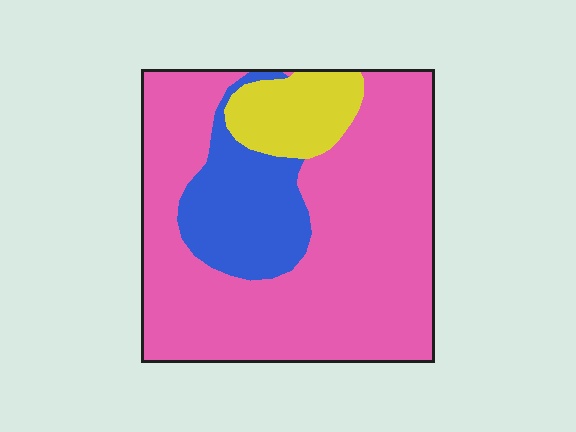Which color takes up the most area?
Pink, at roughly 70%.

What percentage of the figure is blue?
Blue covers around 20% of the figure.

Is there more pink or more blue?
Pink.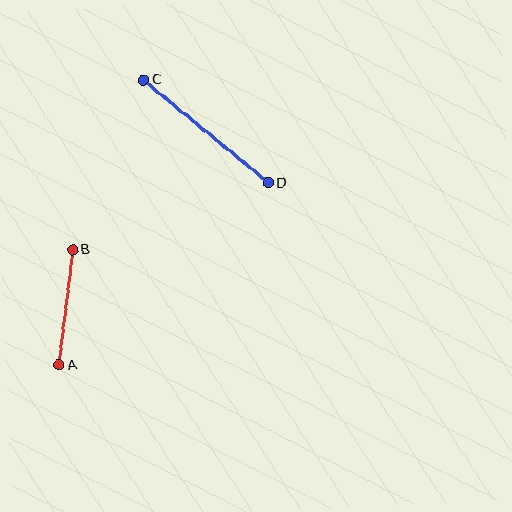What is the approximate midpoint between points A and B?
The midpoint is at approximately (66, 307) pixels.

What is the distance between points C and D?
The distance is approximately 162 pixels.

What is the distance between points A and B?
The distance is approximately 116 pixels.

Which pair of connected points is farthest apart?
Points C and D are farthest apart.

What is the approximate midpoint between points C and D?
The midpoint is at approximately (206, 132) pixels.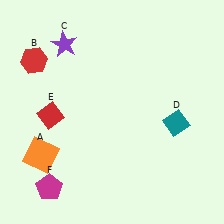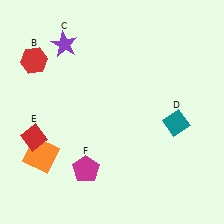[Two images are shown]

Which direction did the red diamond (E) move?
The red diamond (E) moved down.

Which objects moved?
The objects that moved are: the red diamond (E), the magenta pentagon (F).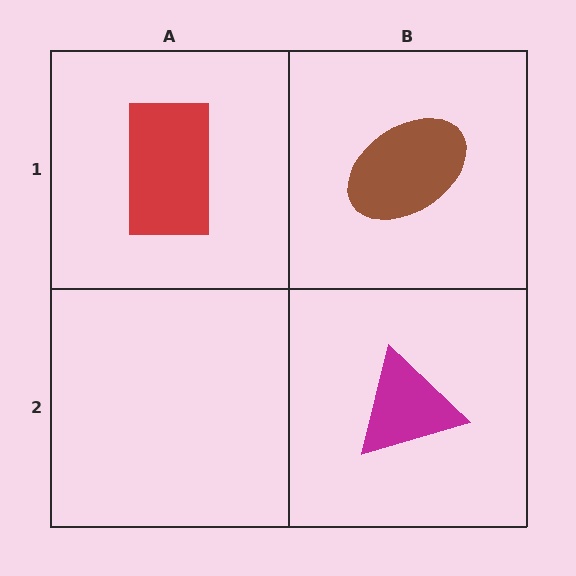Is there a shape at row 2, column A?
No, that cell is empty.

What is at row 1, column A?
A red rectangle.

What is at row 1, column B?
A brown ellipse.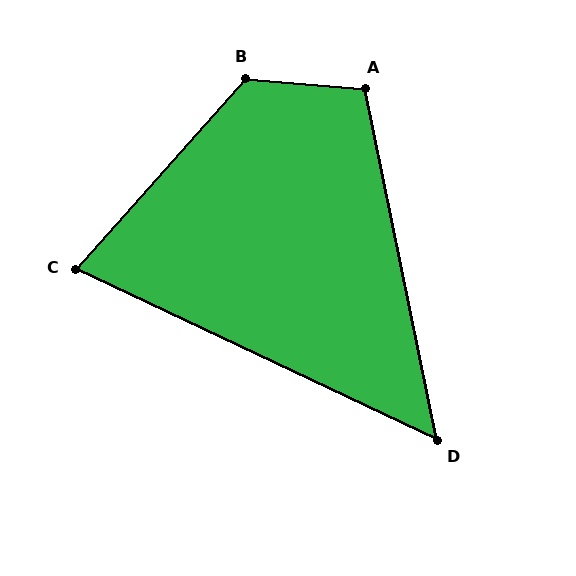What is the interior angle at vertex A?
Approximately 106 degrees (obtuse).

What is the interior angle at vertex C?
Approximately 74 degrees (acute).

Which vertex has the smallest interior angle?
D, at approximately 53 degrees.